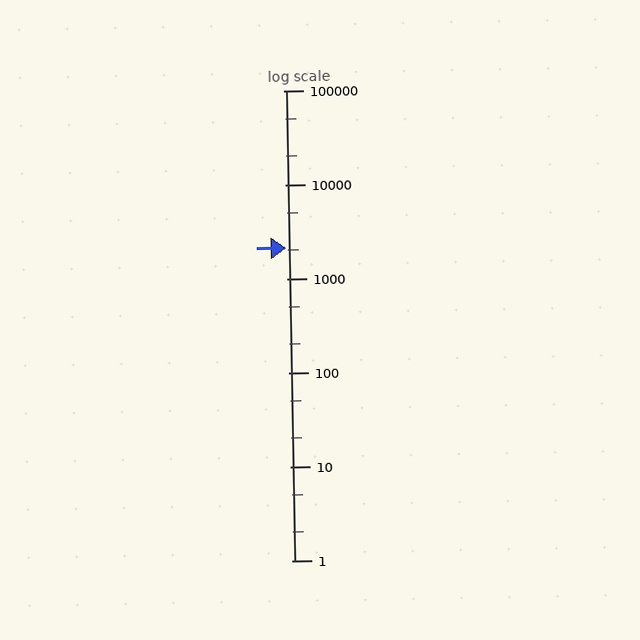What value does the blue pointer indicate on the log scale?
The pointer indicates approximately 2100.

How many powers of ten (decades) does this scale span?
The scale spans 5 decades, from 1 to 100000.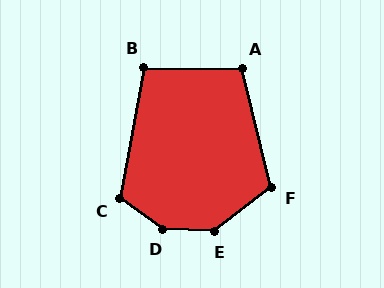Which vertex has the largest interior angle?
D, at approximately 146 degrees.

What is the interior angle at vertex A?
Approximately 104 degrees (obtuse).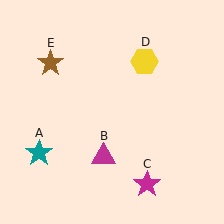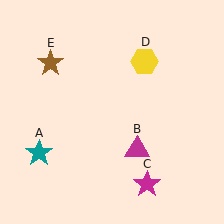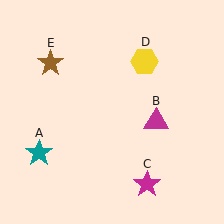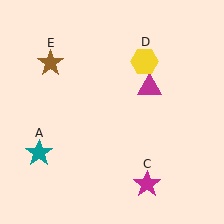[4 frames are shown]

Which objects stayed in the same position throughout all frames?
Teal star (object A) and magenta star (object C) and yellow hexagon (object D) and brown star (object E) remained stationary.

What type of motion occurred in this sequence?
The magenta triangle (object B) rotated counterclockwise around the center of the scene.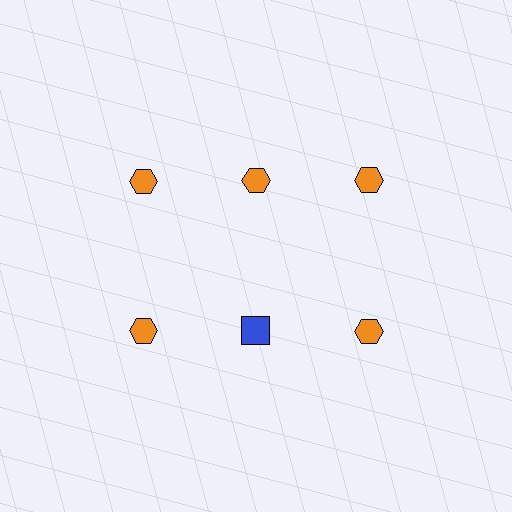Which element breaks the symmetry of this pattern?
The blue square in the second row, second from left column breaks the symmetry. All other shapes are orange hexagons.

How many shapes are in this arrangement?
There are 6 shapes arranged in a grid pattern.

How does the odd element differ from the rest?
It differs in both color (blue instead of orange) and shape (square instead of hexagon).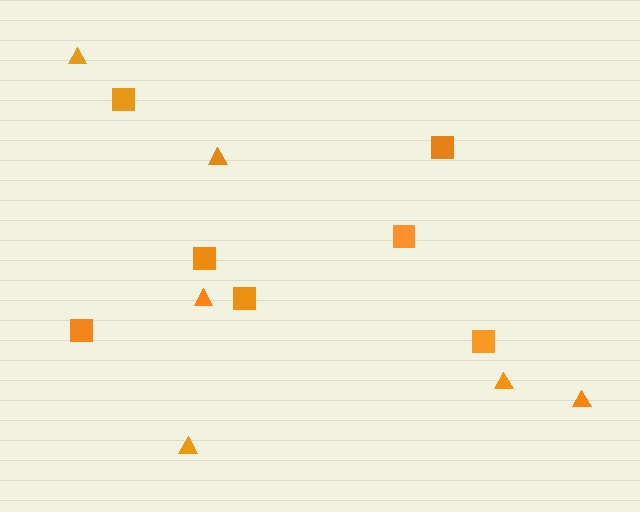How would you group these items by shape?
There are 2 groups: one group of squares (7) and one group of triangles (6).